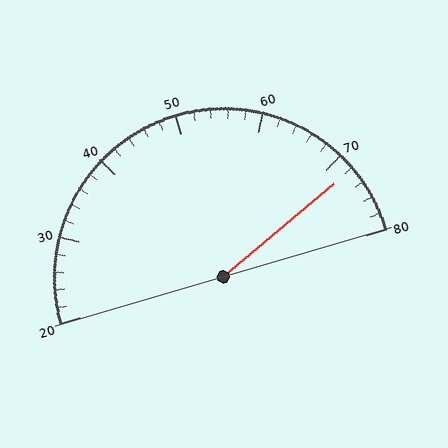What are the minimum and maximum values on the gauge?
The gauge ranges from 20 to 80.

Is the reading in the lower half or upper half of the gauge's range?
The reading is in the upper half of the range (20 to 80).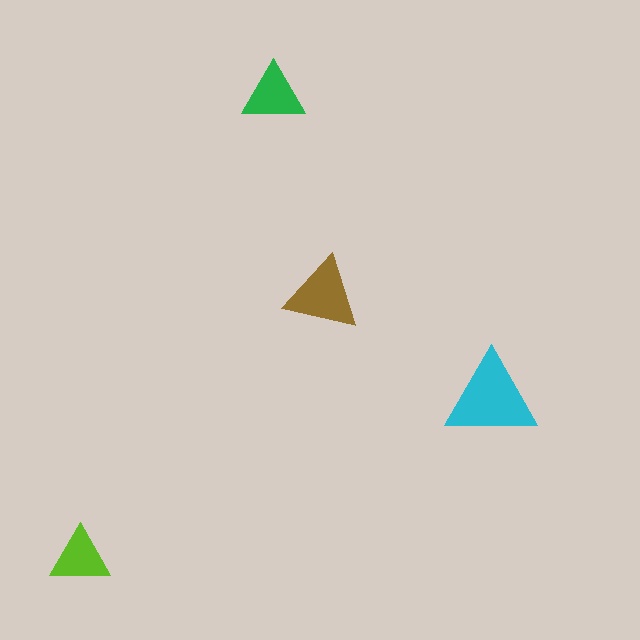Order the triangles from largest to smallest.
the cyan one, the brown one, the green one, the lime one.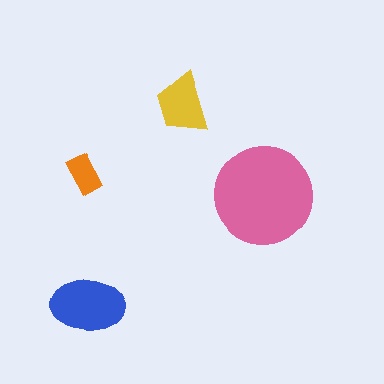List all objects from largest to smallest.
The pink circle, the blue ellipse, the yellow trapezoid, the orange rectangle.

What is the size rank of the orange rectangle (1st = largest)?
4th.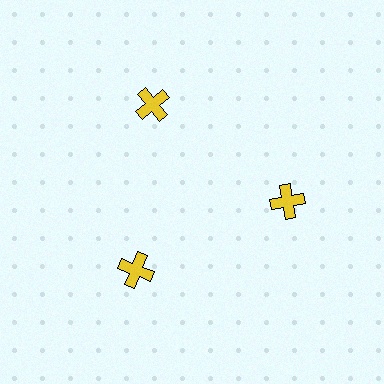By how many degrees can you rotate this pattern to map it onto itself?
The pattern maps onto itself every 120 degrees of rotation.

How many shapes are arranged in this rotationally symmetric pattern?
There are 3 shapes, arranged in 3 groups of 1.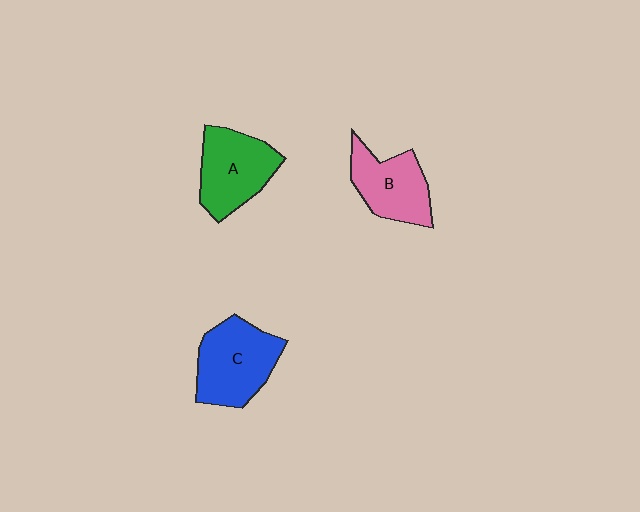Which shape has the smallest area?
Shape B (pink).